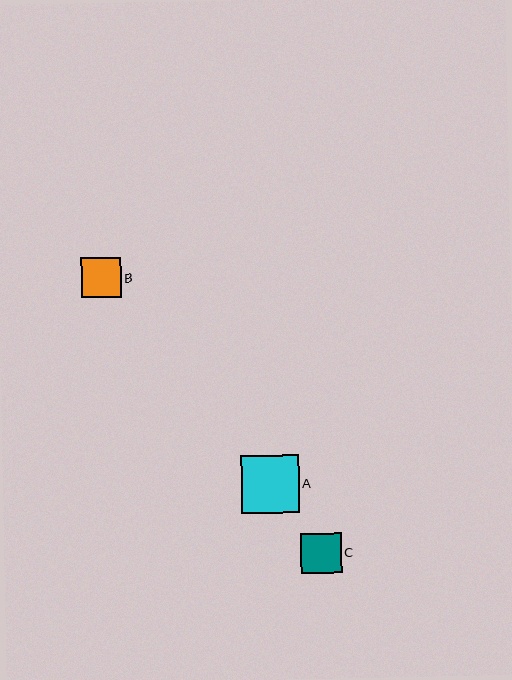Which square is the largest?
Square A is the largest with a size of approximately 58 pixels.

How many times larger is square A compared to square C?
Square A is approximately 1.4 times the size of square C.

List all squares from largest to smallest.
From largest to smallest: A, C, B.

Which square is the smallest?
Square B is the smallest with a size of approximately 40 pixels.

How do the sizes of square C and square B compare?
Square C and square B are approximately the same size.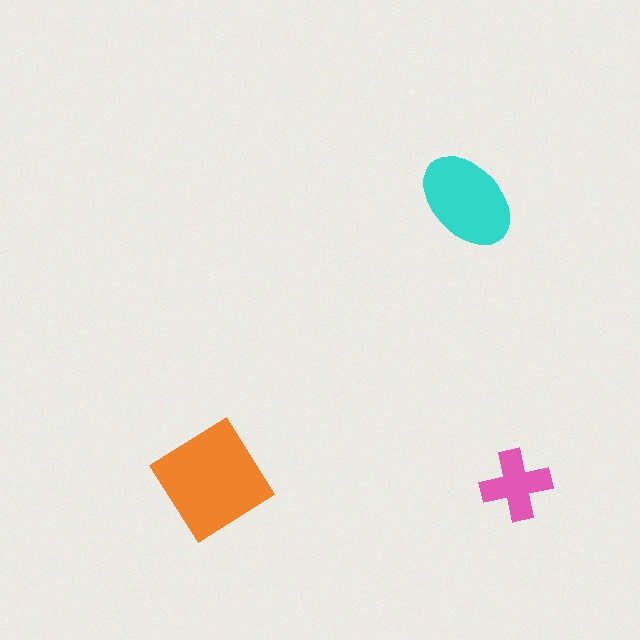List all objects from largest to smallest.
The orange diamond, the cyan ellipse, the pink cross.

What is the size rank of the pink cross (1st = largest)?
3rd.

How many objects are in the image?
There are 3 objects in the image.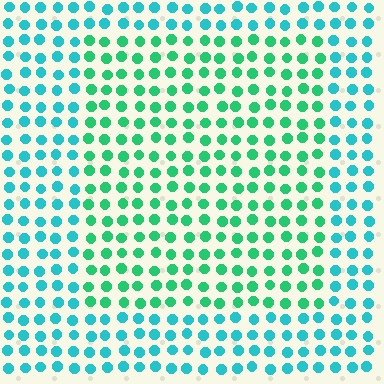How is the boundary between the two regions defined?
The boundary is defined purely by a slight shift in hue (about 35 degrees). Spacing, size, and orientation are identical on both sides.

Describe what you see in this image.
The image is filled with small cyan elements in a uniform arrangement. A rectangle-shaped region is visible where the elements are tinted to a slightly different hue, forming a subtle color boundary.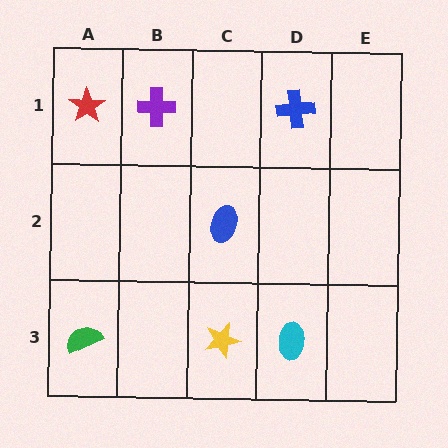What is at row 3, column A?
A green semicircle.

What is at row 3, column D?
A cyan ellipse.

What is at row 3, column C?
A yellow star.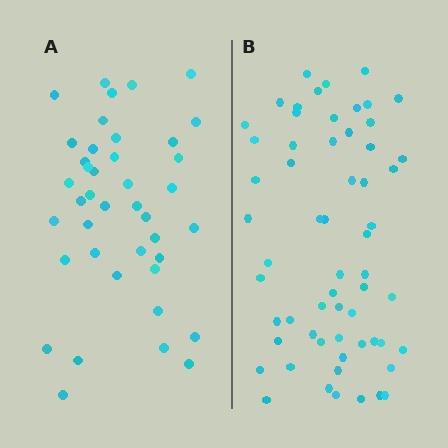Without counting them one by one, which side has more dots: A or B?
Region B (the right region) has more dots.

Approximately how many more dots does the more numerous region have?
Region B has approximately 20 more dots than region A.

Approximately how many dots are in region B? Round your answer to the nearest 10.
About 60 dots.